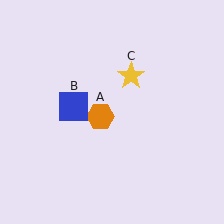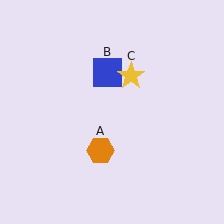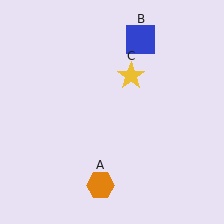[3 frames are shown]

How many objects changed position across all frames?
2 objects changed position: orange hexagon (object A), blue square (object B).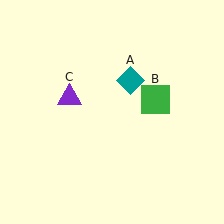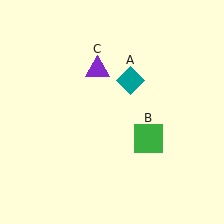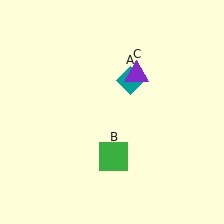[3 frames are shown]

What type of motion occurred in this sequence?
The green square (object B), purple triangle (object C) rotated clockwise around the center of the scene.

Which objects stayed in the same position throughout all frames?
Teal diamond (object A) remained stationary.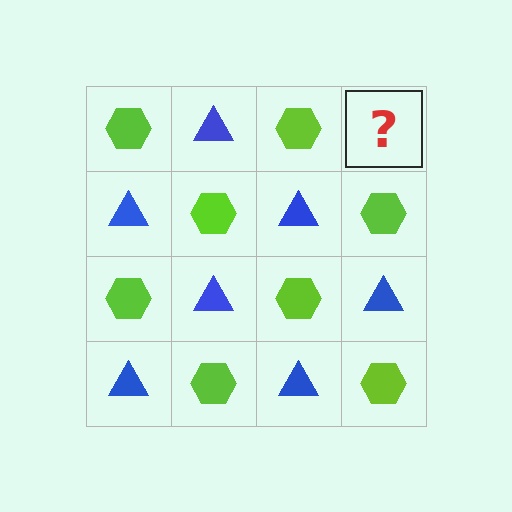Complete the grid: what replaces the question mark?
The question mark should be replaced with a blue triangle.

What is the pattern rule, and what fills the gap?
The rule is that it alternates lime hexagon and blue triangle in a checkerboard pattern. The gap should be filled with a blue triangle.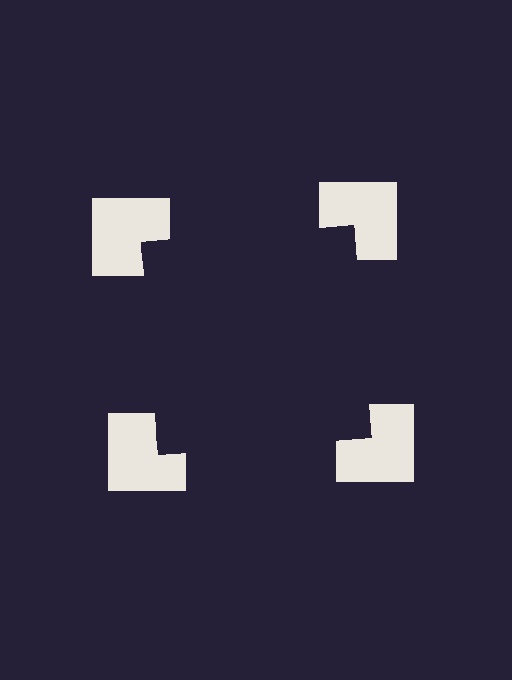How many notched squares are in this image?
There are 4 — one at each vertex of the illusory square.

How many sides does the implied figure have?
4 sides.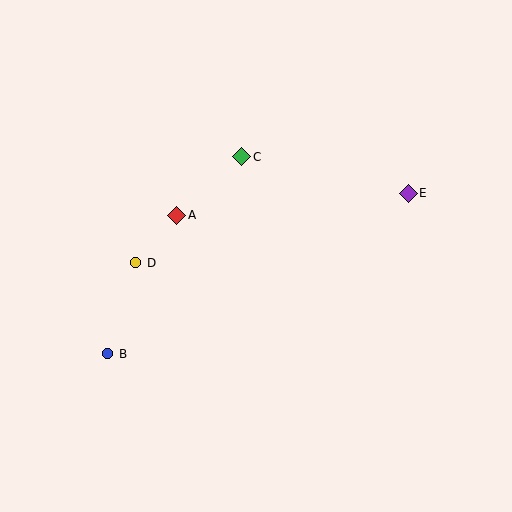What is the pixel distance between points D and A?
The distance between D and A is 63 pixels.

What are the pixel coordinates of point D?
Point D is at (136, 263).